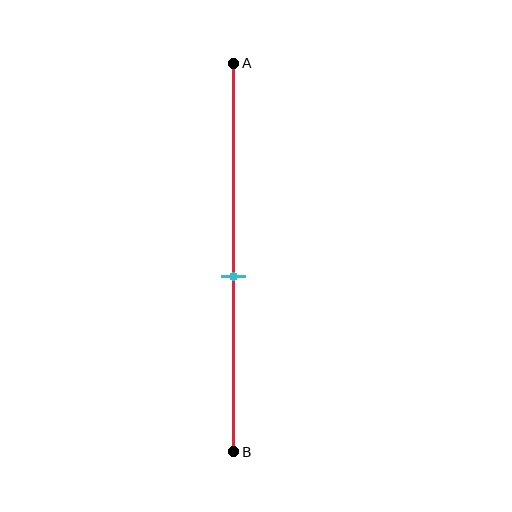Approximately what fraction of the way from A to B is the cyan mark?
The cyan mark is approximately 55% of the way from A to B.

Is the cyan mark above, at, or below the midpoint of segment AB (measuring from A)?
The cyan mark is below the midpoint of segment AB.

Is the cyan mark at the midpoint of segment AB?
No, the mark is at about 55% from A, not at the 50% midpoint.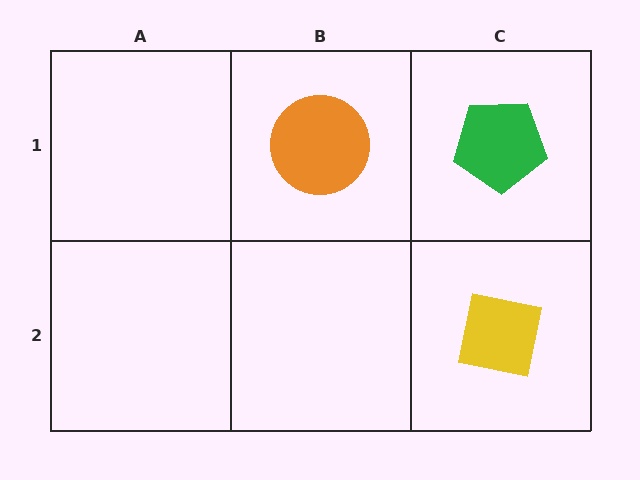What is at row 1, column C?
A green pentagon.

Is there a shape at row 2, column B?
No, that cell is empty.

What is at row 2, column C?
A yellow square.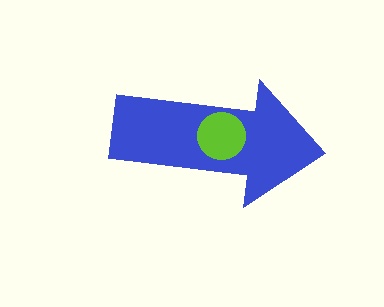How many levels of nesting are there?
2.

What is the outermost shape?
The blue arrow.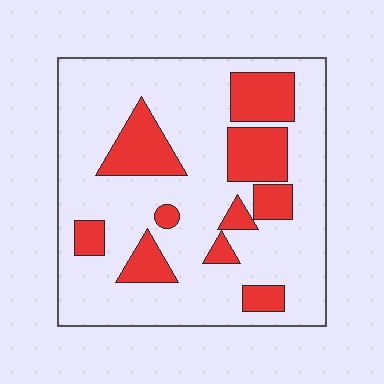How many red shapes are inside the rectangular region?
10.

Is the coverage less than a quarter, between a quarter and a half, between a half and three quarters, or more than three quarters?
Less than a quarter.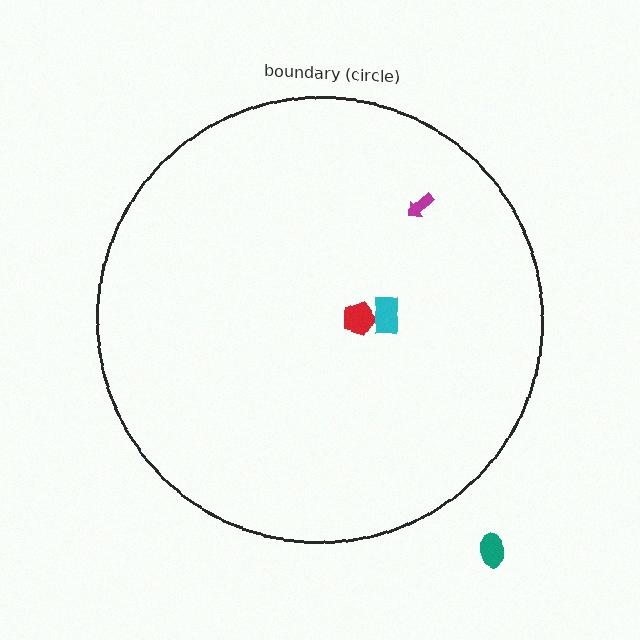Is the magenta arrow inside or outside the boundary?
Inside.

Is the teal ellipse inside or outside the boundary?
Outside.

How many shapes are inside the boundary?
3 inside, 1 outside.